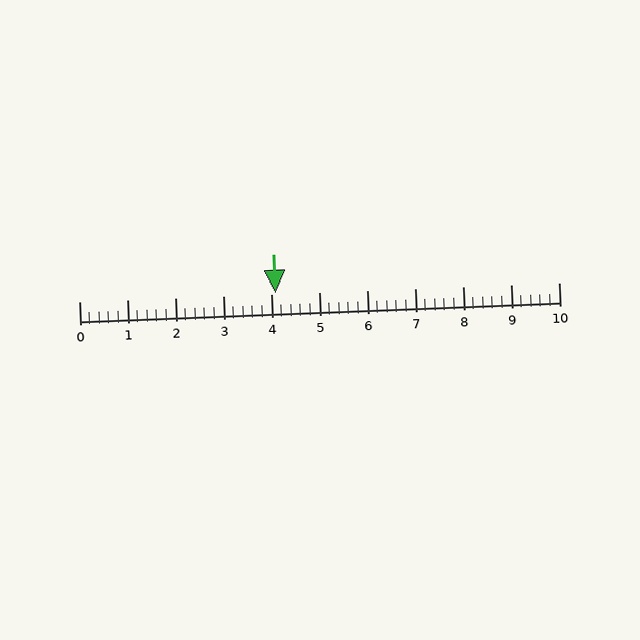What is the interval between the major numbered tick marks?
The major tick marks are spaced 1 units apart.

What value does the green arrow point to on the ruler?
The green arrow points to approximately 4.1.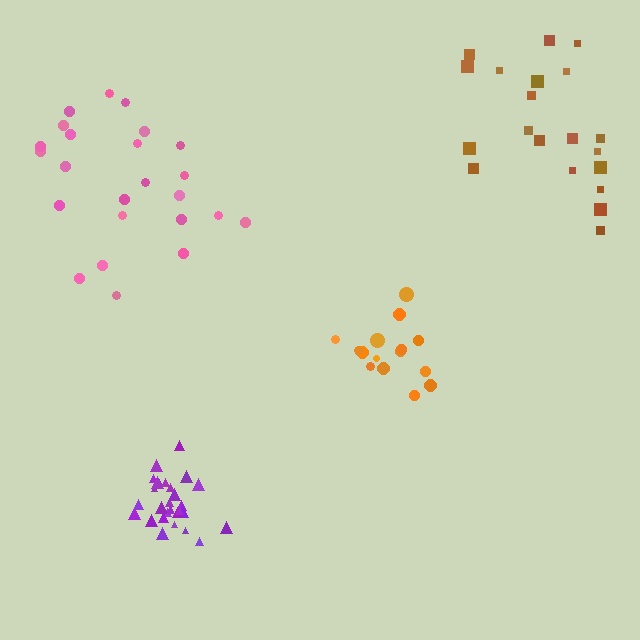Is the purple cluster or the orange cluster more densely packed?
Purple.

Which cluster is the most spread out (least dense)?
Pink.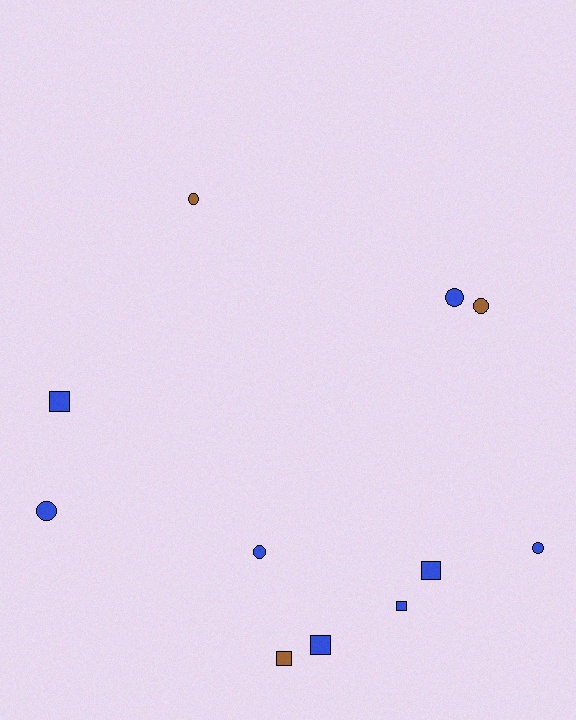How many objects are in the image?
There are 11 objects.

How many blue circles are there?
There are 4 blue circles.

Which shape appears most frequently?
Circle, with 6 objects.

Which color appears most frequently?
Blue, with 8 objects.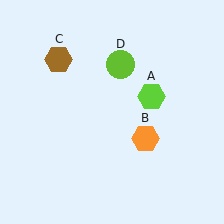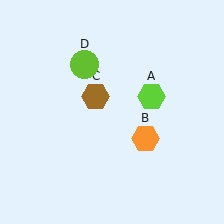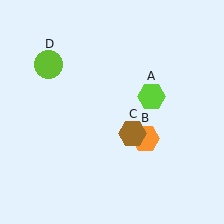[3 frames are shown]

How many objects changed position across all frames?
2 objects changed position: brown hexagon (object C), lime circle (object D).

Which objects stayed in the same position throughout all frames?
Lime hexagon (object A) and orange hexagon (object B) remained stationary.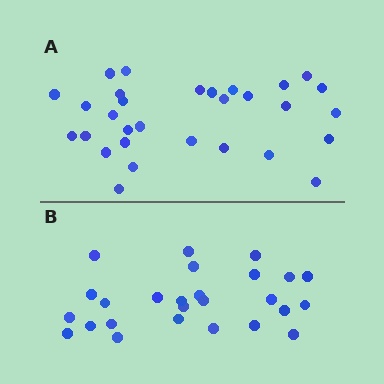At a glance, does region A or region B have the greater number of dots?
Region A (the top region) has more dots.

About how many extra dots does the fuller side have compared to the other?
Region A has about 4 more dots than region B.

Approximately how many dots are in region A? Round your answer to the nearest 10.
About 30 dots.